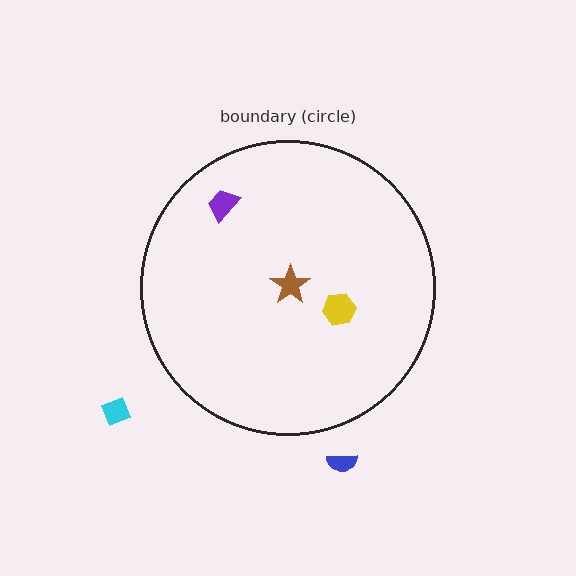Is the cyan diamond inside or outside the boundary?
Outside.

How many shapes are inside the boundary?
3 inside, 2 outside.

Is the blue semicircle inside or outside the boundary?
Outside.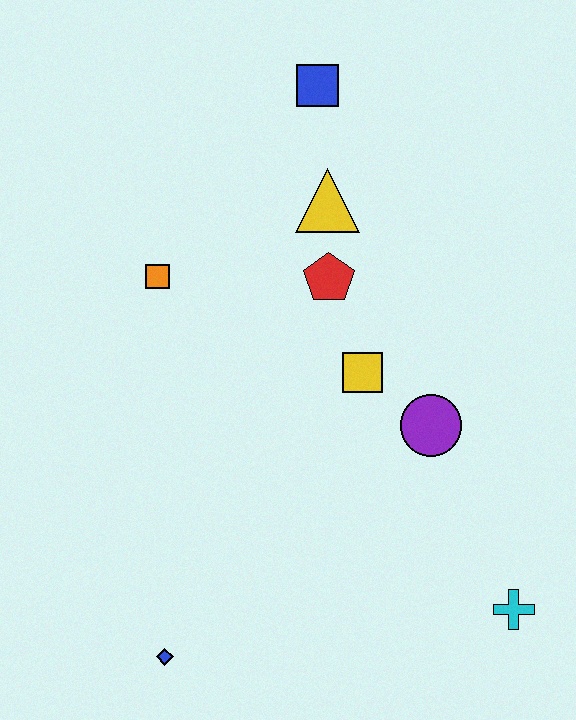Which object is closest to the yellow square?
The purple circle is closest to the yellow square.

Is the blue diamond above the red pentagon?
No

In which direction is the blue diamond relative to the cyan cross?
The blue diamond is to the left of the cyan cross.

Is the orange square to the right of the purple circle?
No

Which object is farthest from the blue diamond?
The blue square is farthest from the blue diamond.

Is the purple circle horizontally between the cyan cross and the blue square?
Yes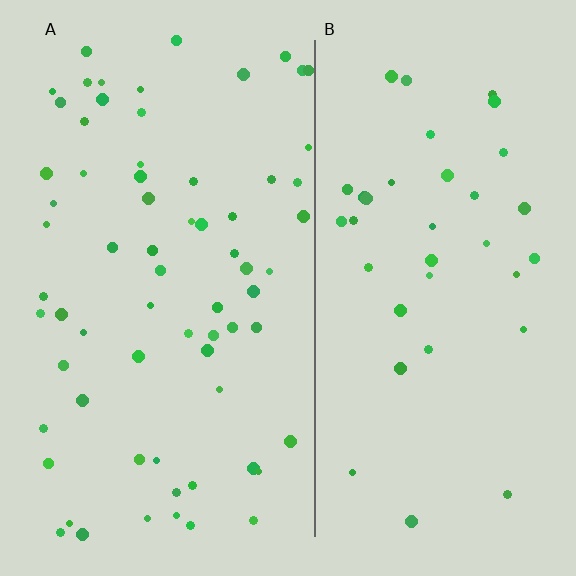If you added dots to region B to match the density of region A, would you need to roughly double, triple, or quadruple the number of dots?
Approximately double.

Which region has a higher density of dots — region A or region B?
A (the left).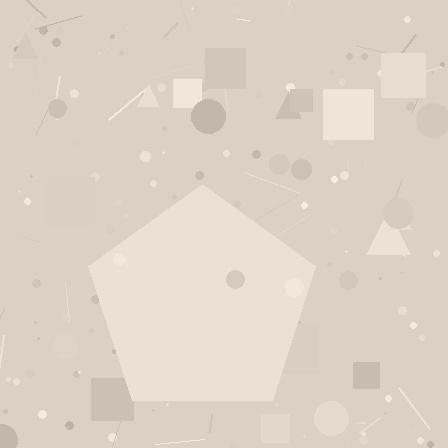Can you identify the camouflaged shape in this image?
The camouflaged shape is a pentagon.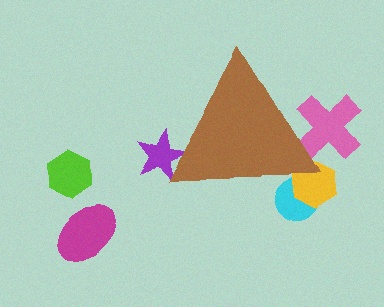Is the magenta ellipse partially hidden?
No, the magenta ellipse is fully visible.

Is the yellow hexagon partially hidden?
Yes, the yellow hexagon is partially hidden behind the brown triangle.